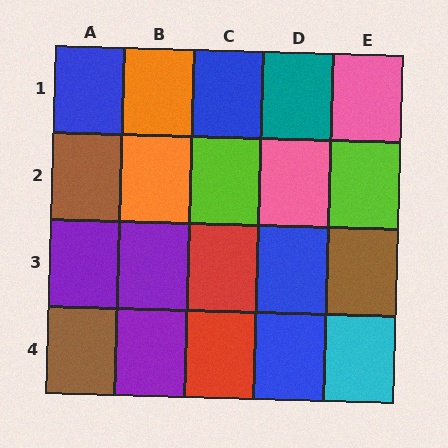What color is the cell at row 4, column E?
Cyan.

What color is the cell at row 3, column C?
Red.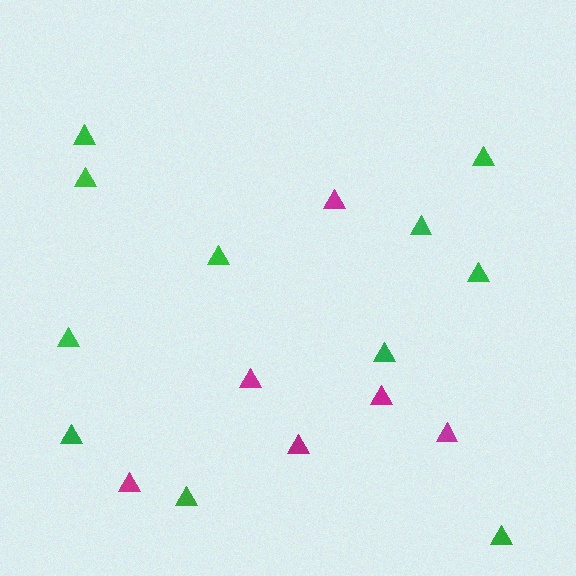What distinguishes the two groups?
There are 2 groups: one group of green triangles (11) and one group of magenta triangles (6).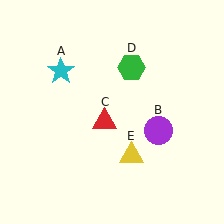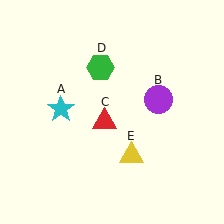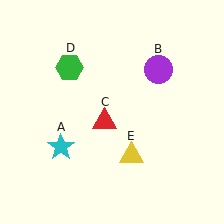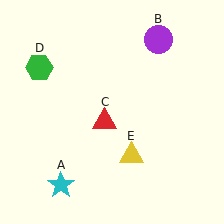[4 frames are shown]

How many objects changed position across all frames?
3 objects changed position: cyan star (object A), purple circle (object B), green hexagon (object D).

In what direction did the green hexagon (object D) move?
The green hexagon (object D) moved left.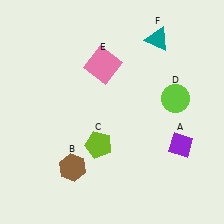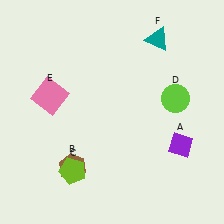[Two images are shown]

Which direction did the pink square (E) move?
The pink square (E) moved left.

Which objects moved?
The objects that moved are: the lime pentagon (C), the pink square (E).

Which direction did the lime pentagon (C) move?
The lime pentagon (C) moved down.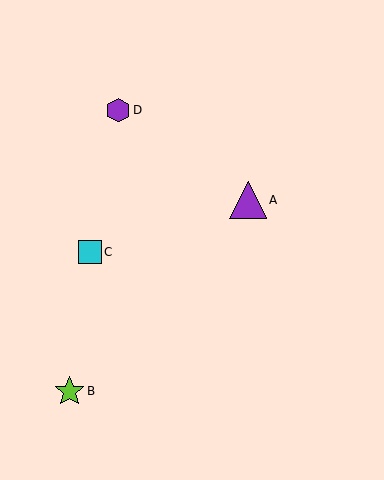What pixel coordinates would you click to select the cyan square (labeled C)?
Click at (90, 252) to select the cyan square C.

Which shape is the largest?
The purple triangle (labeled A) is the largest.